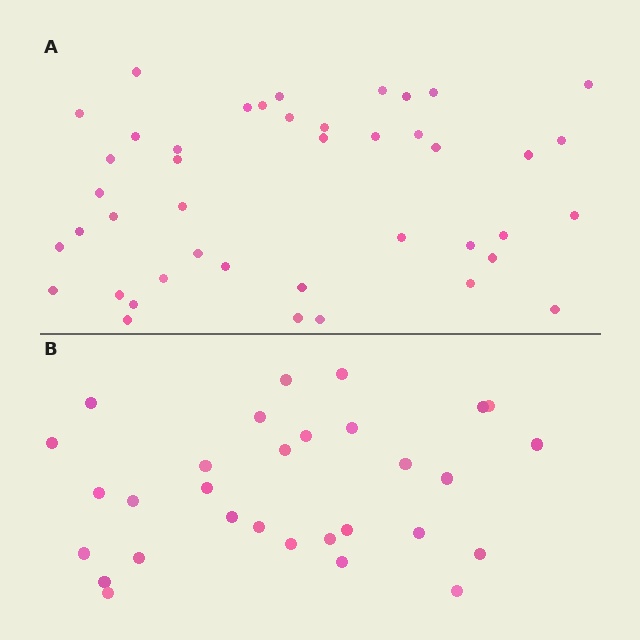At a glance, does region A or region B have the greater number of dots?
Region A (the top region) has more dots.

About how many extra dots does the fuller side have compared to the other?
Region A has approximately 15 more dots than region B.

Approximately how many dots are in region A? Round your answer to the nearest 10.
About 40 dots. (The exact count is 43, which rounds to 40.)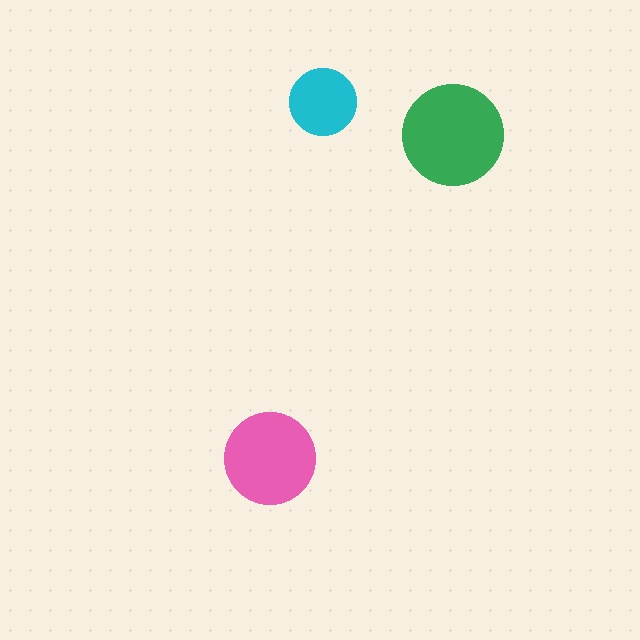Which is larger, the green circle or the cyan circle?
The green one.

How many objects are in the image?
There are 3 objects in the image.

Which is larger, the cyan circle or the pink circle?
The pink one.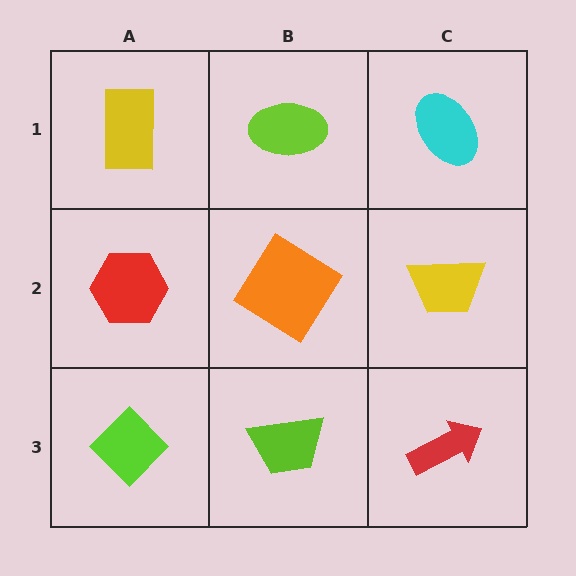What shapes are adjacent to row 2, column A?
A yellow rectangle (row 1, column A), a lime diamond (row 3, column A), an orange diamond (row 2, column B).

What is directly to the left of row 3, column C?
A lime trapezoid.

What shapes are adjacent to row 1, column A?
A red hexagon (row 2, column A), a lime ellipse (row 1, column B).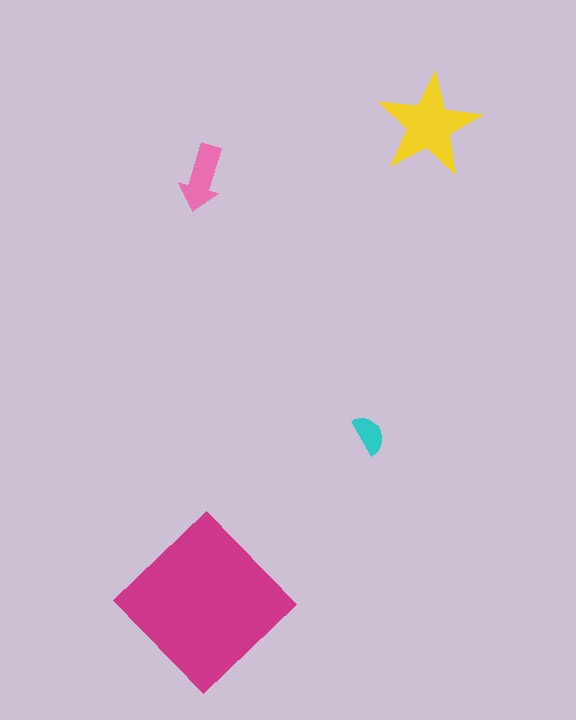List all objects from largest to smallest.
The magenta diamond, the yellow star, the pink arrow, the cyan semicircle.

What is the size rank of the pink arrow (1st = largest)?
3rd.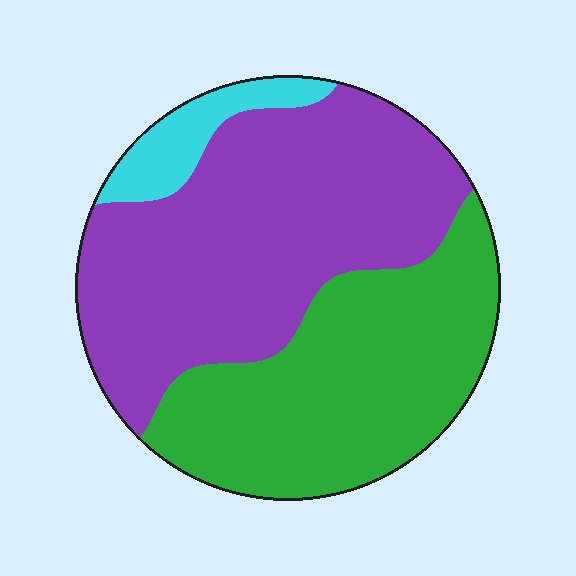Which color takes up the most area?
Purple, at roughly 50%.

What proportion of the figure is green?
Green covers 40% of the figure.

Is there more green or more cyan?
Green.